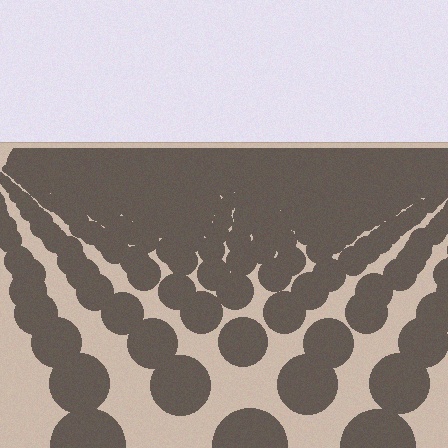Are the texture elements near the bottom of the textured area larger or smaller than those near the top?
Larger. Near the bottom, elements are closer to the viewer and appear at a bigger on-screen size.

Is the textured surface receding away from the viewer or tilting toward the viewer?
The surface is receding away from the viewer. Texture elements get smaller and denser toward the top.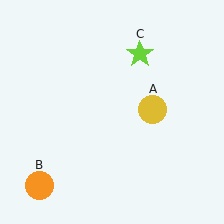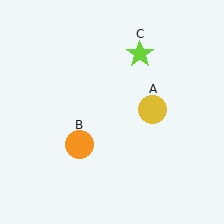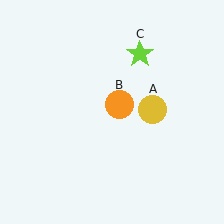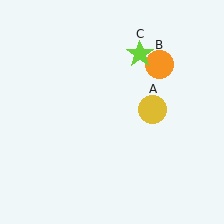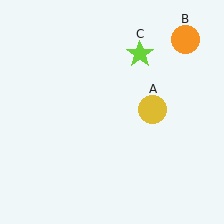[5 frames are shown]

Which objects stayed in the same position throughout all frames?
Yellow circle (object A) and lime star (object C) remained stationary.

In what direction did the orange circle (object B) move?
The orange circle (object B) moved up and to the right.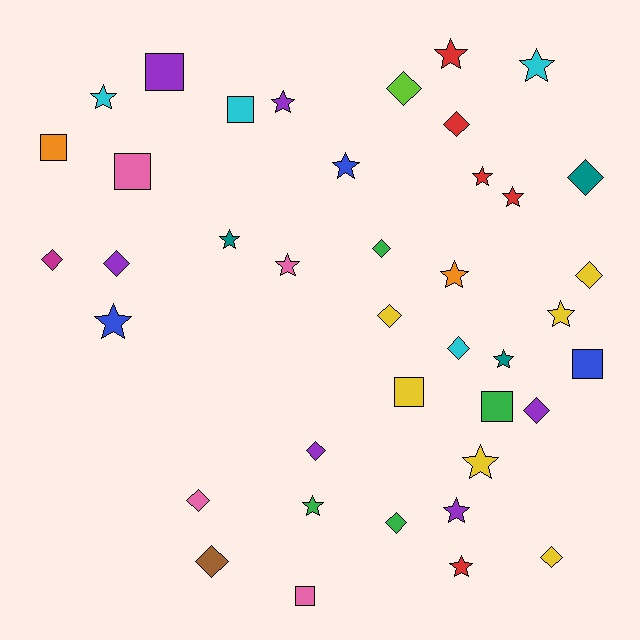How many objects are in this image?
There are 40 objects.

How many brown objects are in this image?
There is 1 brown object.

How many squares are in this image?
There are 8 squares.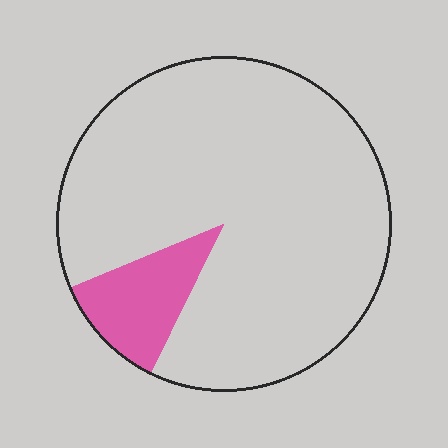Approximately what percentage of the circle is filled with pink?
Approximately 10%.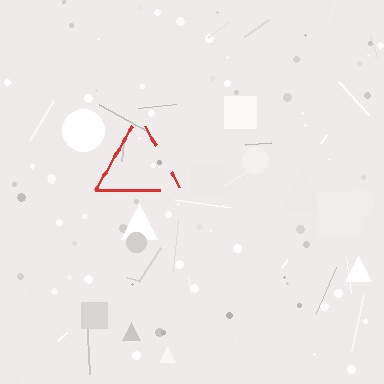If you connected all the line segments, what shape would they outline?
They would outline a triangle.